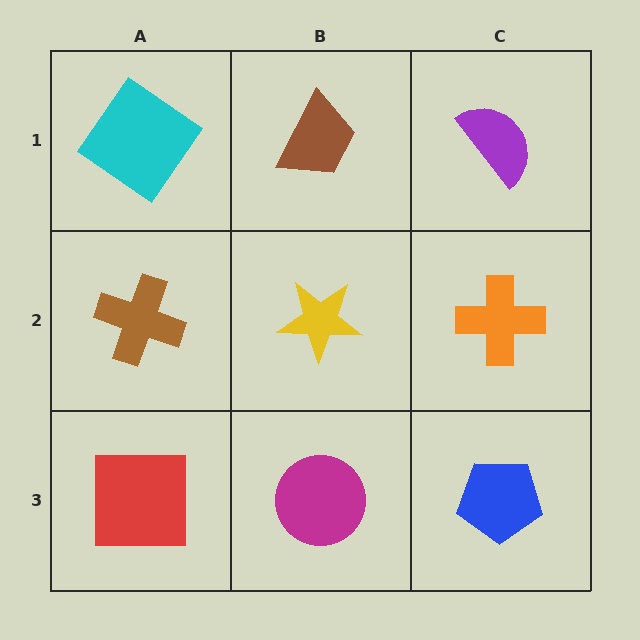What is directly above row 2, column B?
A brown trapezoid.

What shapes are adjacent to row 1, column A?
A brown cross (row 2, column A), a brown trapezoid (row 1, column B).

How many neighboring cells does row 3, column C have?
2.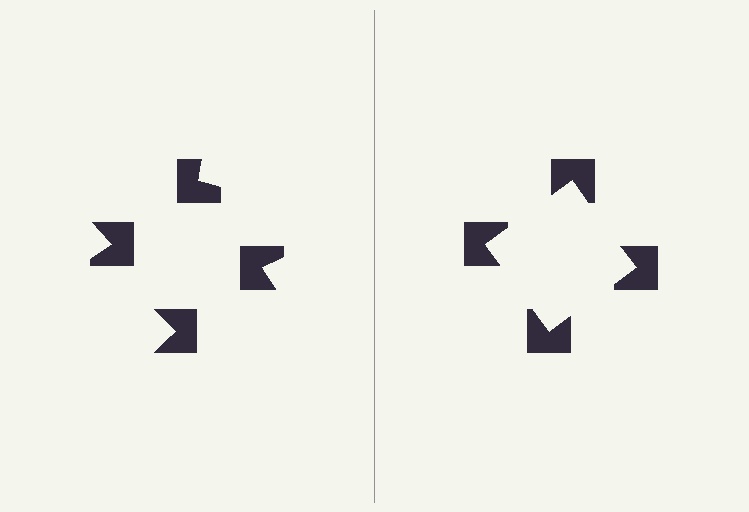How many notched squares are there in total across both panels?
8 — 4 on each side.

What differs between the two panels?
The notched squares are positioned identically on both sides; only the wedge orientations differ. On the right they align to a square; on the left they are misaligned.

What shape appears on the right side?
An illusory square.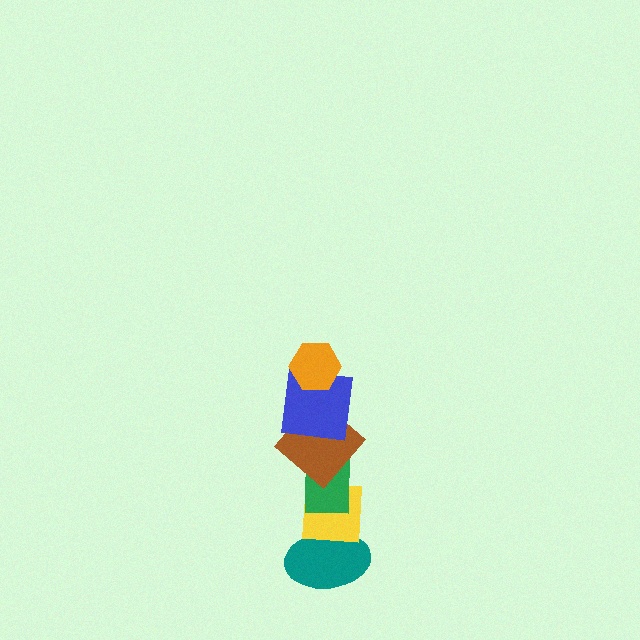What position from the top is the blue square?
The blue square is 2nd from the top.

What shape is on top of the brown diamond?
The blue square is on top of the brown diamond.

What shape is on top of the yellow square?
The green rectangle is on top of the yellow square.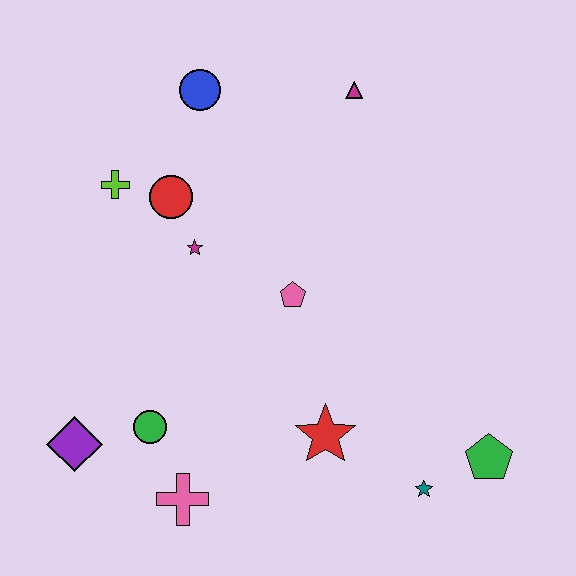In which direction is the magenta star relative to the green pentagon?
The magenta star is to the left of the green pentagon.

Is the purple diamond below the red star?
Yes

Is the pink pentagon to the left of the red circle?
No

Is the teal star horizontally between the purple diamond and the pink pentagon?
No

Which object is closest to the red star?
The teal star is closest to the red star.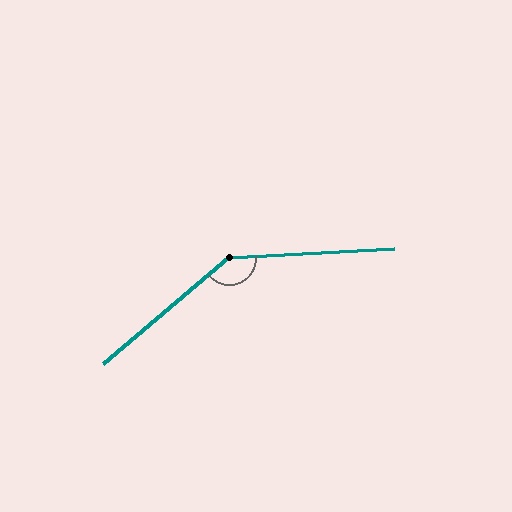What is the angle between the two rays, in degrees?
Approximately 143 degrees.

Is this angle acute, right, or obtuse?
It is obtuse.